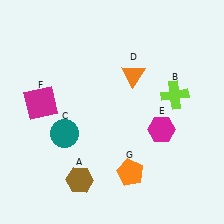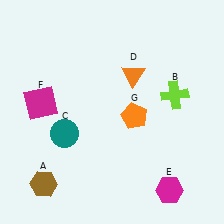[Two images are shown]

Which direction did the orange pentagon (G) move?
The orange pentagon (G) moved up.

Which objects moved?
The objects that moved are: the brown hexagon (A), the magenta hexagon (E), the orange pentagon (G).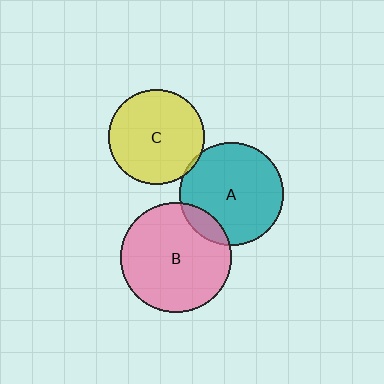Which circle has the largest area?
Circle B (pink).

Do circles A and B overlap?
Yes.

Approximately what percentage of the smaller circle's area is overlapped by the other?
Approximately 10%.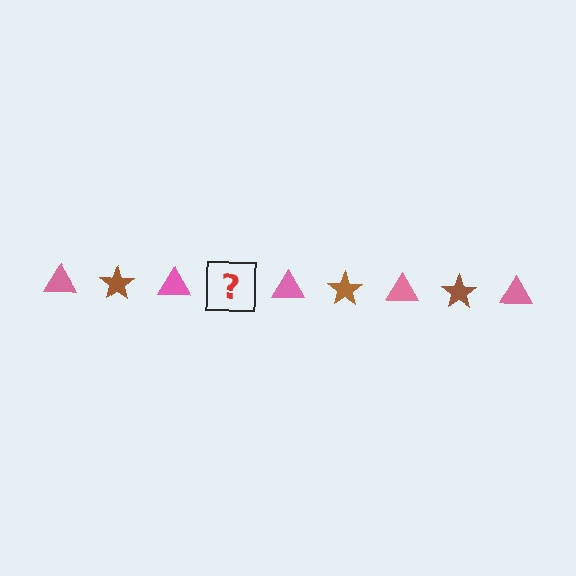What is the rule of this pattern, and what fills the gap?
The rule is that the pattern alternates between pink triangle and brown star. The gap should be filled with a brown star.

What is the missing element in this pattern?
The missing element is a brown star.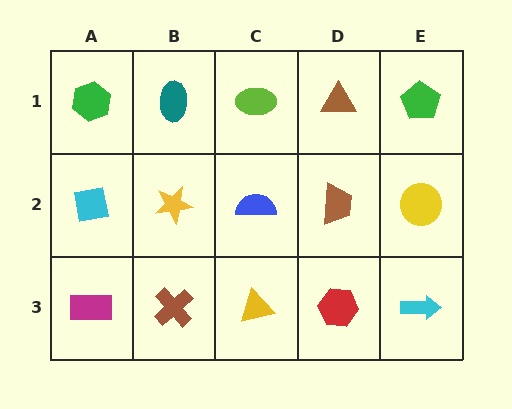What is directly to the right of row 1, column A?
A teal ellipse.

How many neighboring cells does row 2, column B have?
4.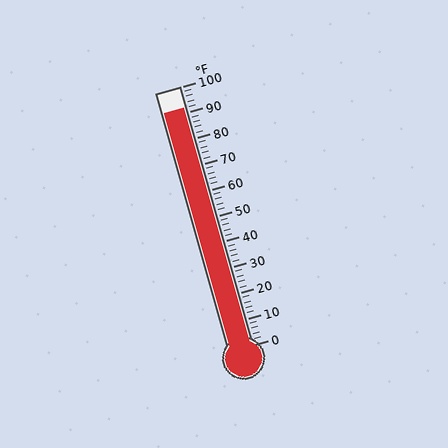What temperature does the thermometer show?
The thermometer shows approximately 92°F.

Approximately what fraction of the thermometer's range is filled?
The thermometer is filled to approximately 90% of its range.